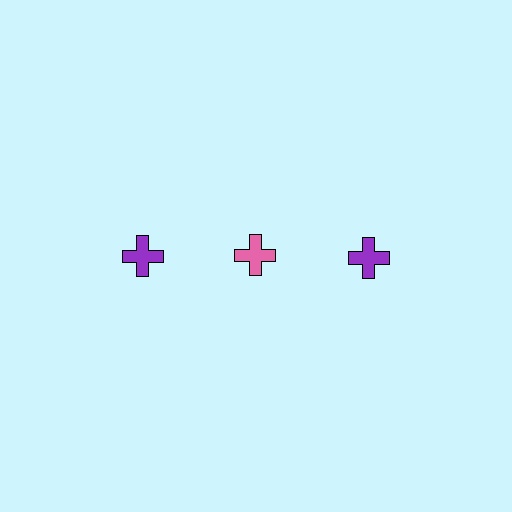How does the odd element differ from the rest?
It has a different color: pink instead of purple.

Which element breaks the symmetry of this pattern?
The pink cross in the top row, second from left column breaks the symmetry. All other shapes are purple crosses.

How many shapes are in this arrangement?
There are 3 shapes arranged in a grid pattern.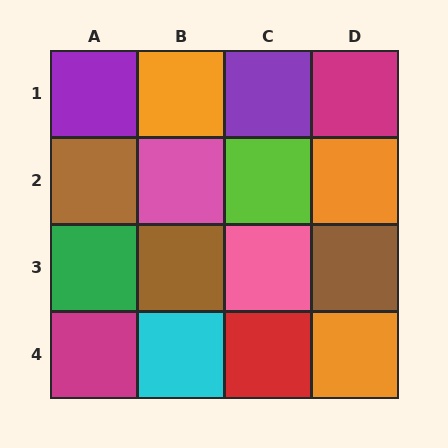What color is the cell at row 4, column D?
Orange.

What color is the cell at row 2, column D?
Orange.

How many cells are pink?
2 cells are pink.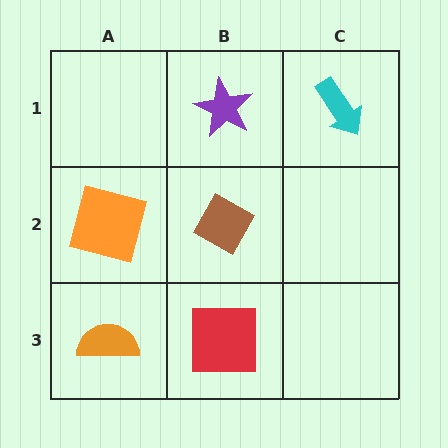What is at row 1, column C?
A cyan arrow.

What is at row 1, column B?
A purple star.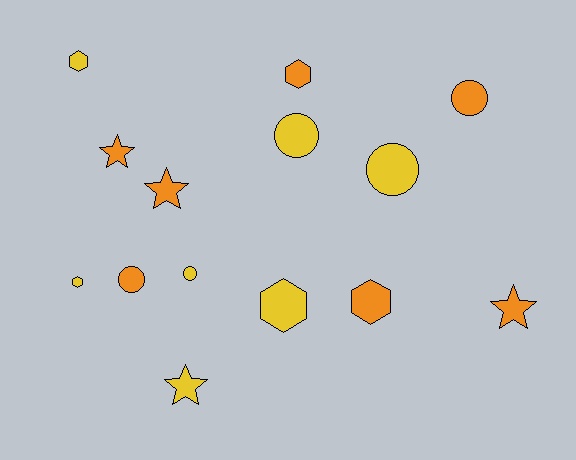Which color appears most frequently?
Yellow, with 7 objects.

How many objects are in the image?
There are 14 objects.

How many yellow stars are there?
There is 1 yellow star.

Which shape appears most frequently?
Circle, with 5 objects.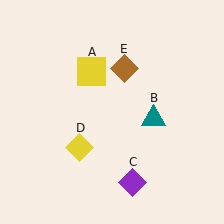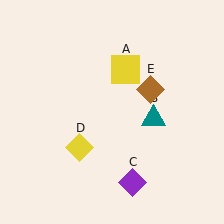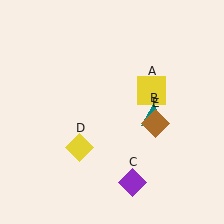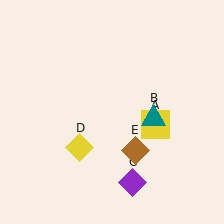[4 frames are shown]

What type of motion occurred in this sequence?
The yellow square (object A), brown diamond (object E) rotated clockwise around the center of the scene.